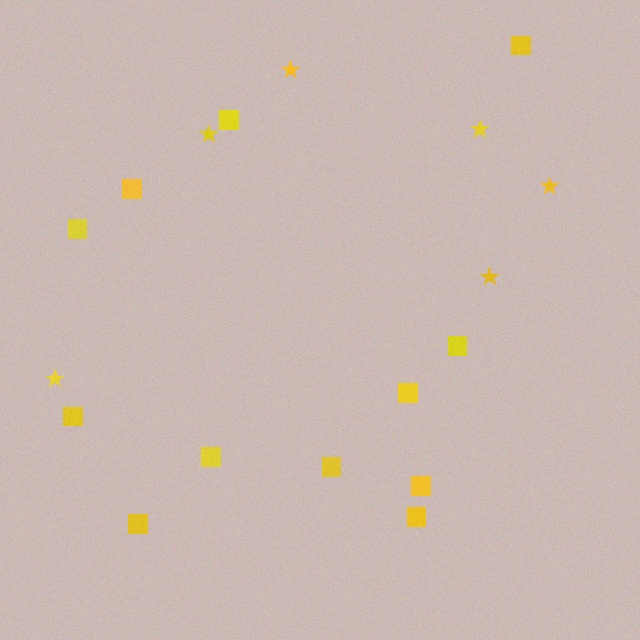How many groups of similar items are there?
There are 2 groups: one group of stars (6) and one group of squares (12).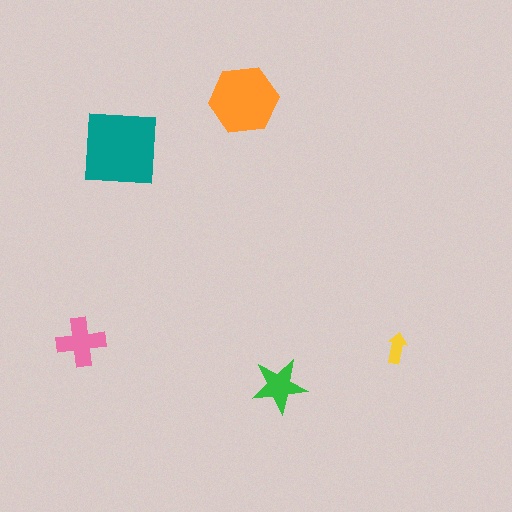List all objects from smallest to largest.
The yellow arrow, the green star, the pink cross, the orange hexagon, the teal square.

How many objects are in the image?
There are 5 objects in the image.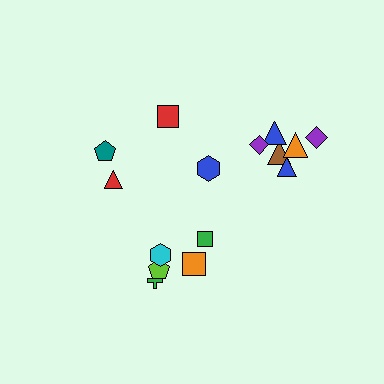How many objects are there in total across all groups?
There are 15 objects.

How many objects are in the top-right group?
There are 7 objects.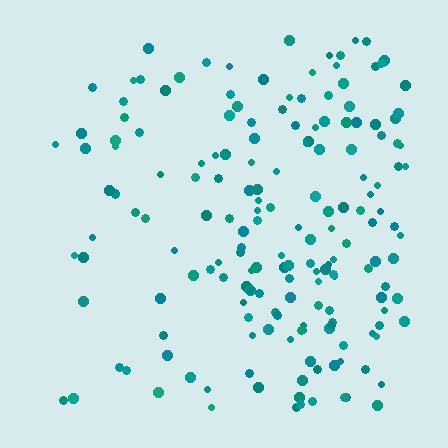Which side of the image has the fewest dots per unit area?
The left.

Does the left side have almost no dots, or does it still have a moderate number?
Still a moderate number, just noticeably fewer than the right.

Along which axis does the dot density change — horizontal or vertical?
Horizontal.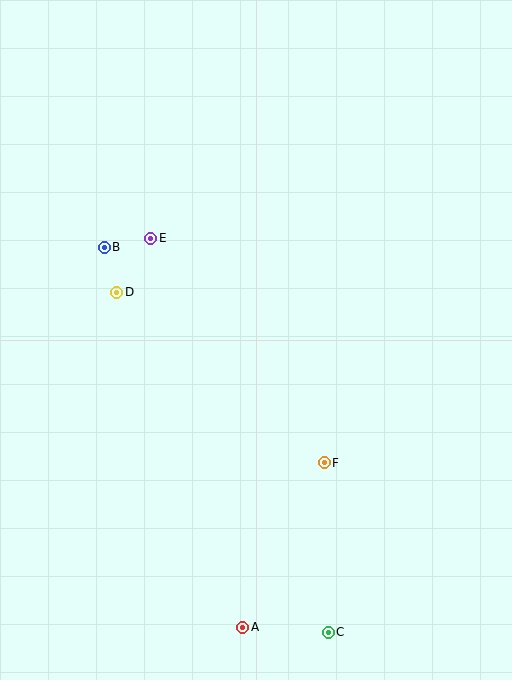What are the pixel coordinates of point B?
Point B is at (104, 247).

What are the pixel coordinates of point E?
Point E is at (151, 238).